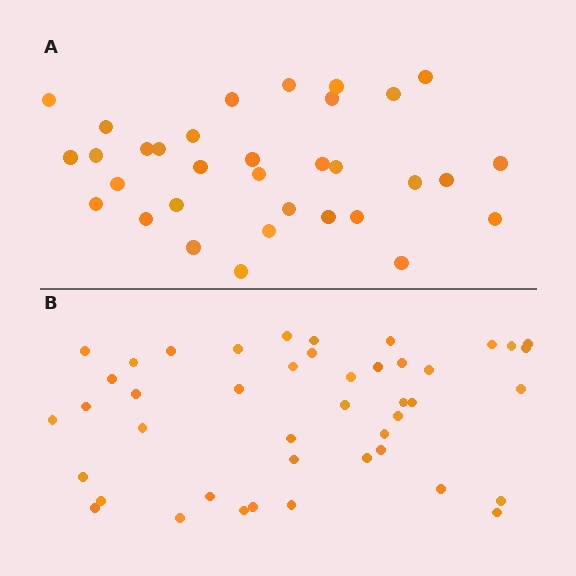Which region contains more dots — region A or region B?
Region B (the bottom region) has more dots.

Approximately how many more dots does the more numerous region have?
Region B has roughly 12 or so more dots than region A.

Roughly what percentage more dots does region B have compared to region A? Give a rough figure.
About 35% more.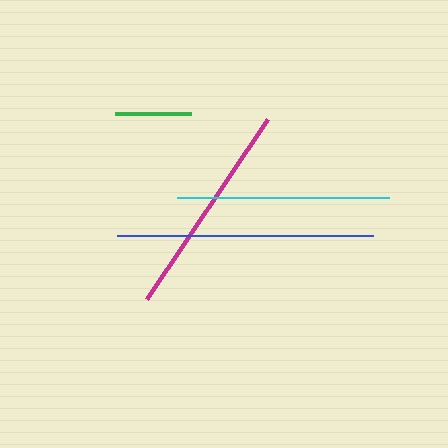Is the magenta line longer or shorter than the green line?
The magenta line is longer than the green line.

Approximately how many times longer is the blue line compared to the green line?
The blue line is approximately 3.3 times the length of the green line.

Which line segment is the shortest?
The green line is the shortest at approximately 77 pixels.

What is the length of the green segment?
The green segment is approximately 77 pixels long.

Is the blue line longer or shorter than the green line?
The blue line is longer than the green line.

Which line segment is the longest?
The blue line is the longest at approximately 256 pixels.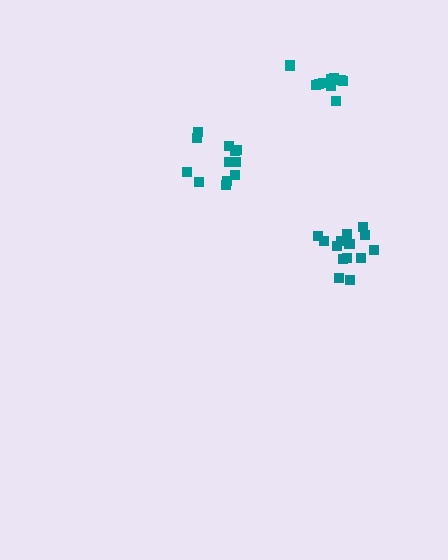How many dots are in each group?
Group 1: 14 dots, Group 2: 13 dots, Group 3: 10 dots (37 total).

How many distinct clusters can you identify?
There are 3 distinct clusters.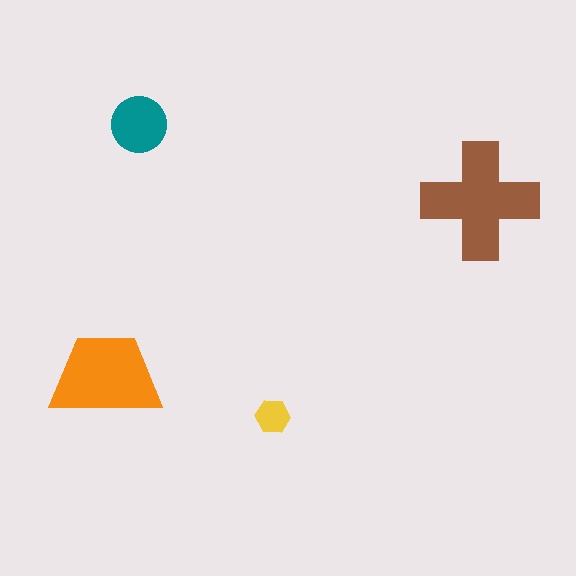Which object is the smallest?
The yellow hexagon.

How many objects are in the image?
There are 4 objects in the image.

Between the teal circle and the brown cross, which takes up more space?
The brown cross.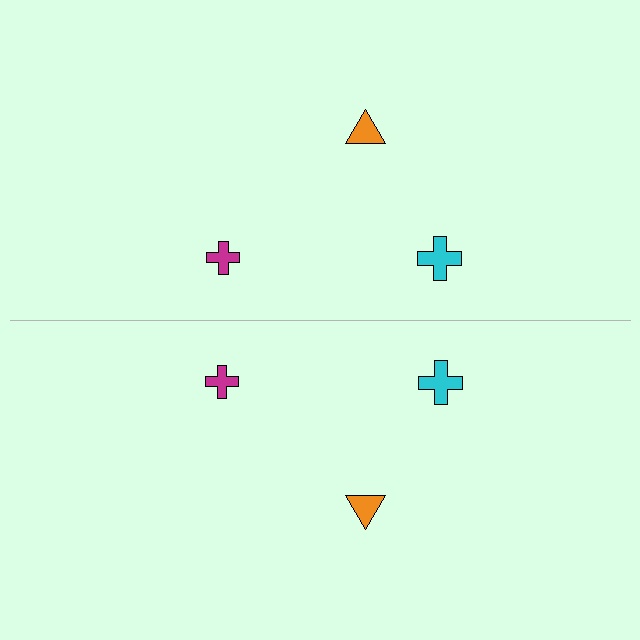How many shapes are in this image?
There are 6 shapes in this image.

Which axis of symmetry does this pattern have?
The pattern has a horizontal axis of symmetry running through the center of the image.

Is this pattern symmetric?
Yes, this pattern has bilateral (reflection) symmetry.